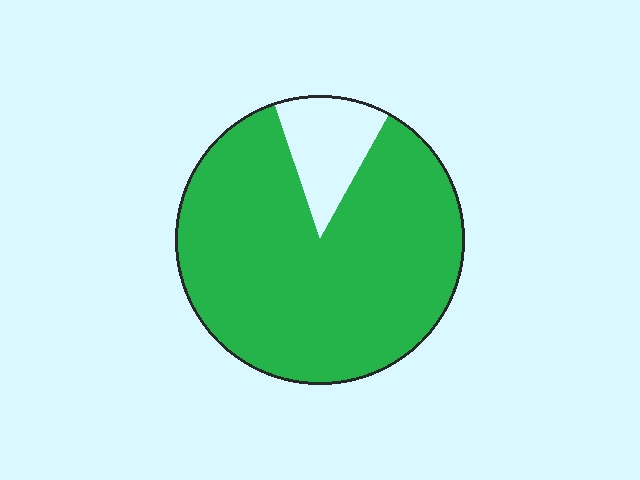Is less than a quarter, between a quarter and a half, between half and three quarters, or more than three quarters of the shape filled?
More than three quarters.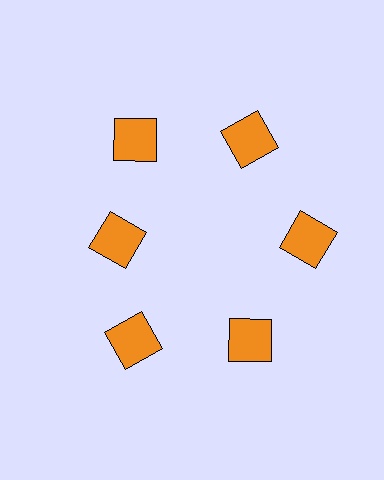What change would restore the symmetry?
The symmetry would be restored by moving it outward, back onto the ring so that all 6 squares sit at equal angles and equal distance from the center.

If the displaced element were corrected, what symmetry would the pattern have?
It would have 6-fold rotational symmetry — the pattern would map onto itself every 60 degrees.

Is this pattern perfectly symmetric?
No. The 6 orange squares are arranged in a ring, but one element near the 9 o'clock position is pulled inward toward the center, breaking the 6-fold rotational symmetry.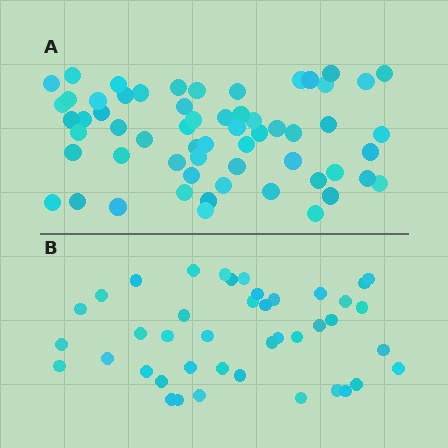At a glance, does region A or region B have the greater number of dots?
Region A (the top region) has more dots.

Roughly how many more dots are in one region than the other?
Region A has approximately 20 more dots than region B.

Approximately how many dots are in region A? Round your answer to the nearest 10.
About 60 dots.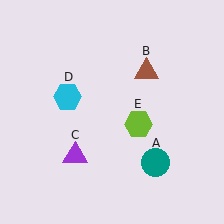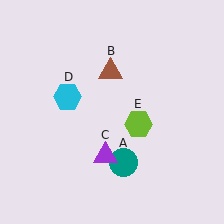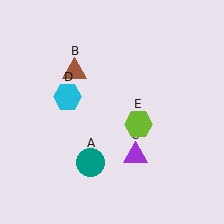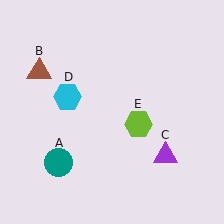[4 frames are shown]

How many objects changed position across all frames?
3 objects changed position: teal circle (object A), brown triangle (object B), purple triangle (object C).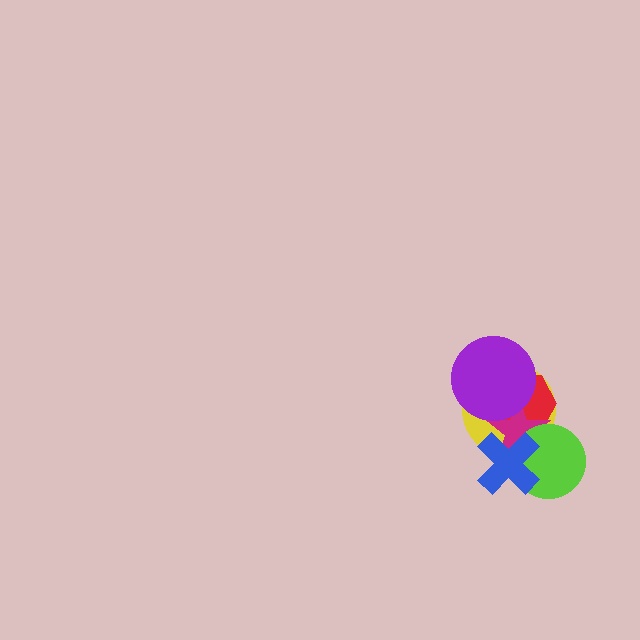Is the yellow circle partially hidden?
Yes, it is partially covered by another shape.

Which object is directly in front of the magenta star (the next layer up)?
The lime circle is directly in front of the magenta star.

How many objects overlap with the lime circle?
3 objects overlap with the lime circle.